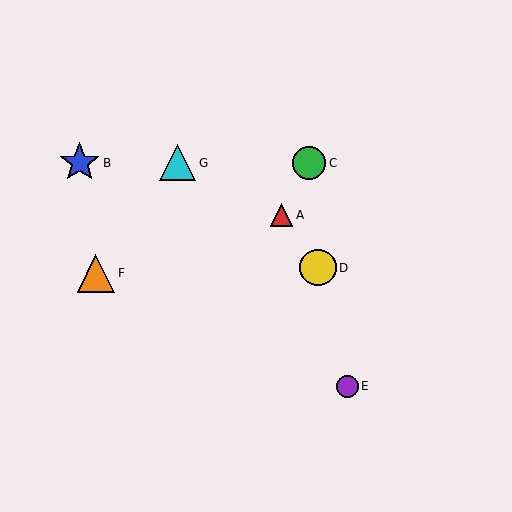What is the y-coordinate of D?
Object D is at y≈268.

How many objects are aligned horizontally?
3 objects (B, C, G) are aligned horizontally.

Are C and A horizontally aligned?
No, C is at y≈163 and A is at y≈215.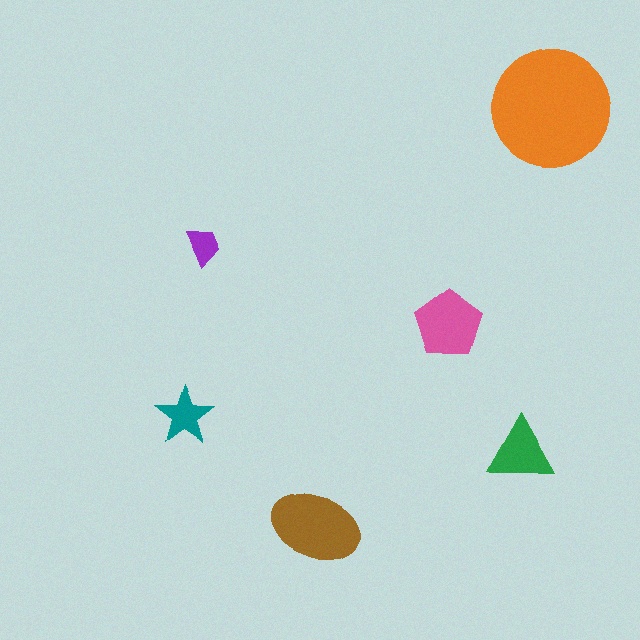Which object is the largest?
The orange circle.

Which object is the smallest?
The purple trapezoid.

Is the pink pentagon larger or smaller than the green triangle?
Larger.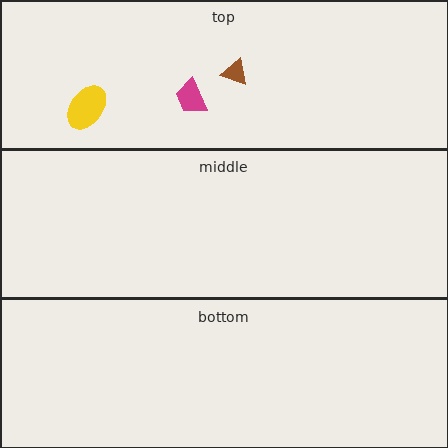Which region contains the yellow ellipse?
The top region.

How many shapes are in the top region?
3.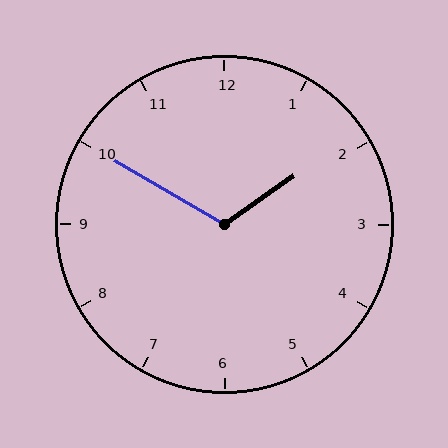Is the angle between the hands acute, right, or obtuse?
It is obtuse.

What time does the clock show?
1:50.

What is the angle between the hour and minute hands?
Approximately 115 degrees.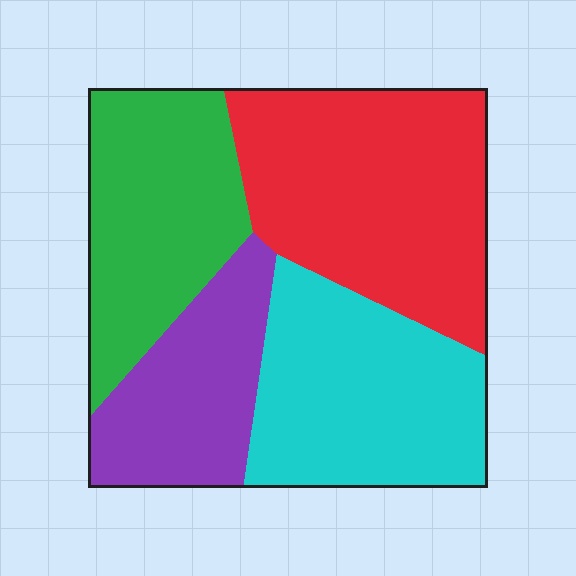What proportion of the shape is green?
Green covers around 25% of the shape.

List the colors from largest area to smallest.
From largest to smallest: red, cyan, green, purple.